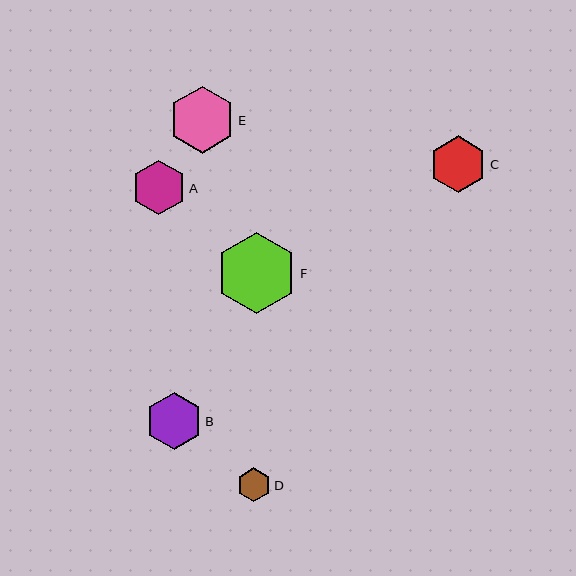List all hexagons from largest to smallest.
From largest to smallest: F, E, C, B, A, D.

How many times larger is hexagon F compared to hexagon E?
Hexagon F is approximately 1.2 times the size of hexagon E.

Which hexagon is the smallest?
Hexagon D is the smallest with a size of approximately 34 pixels.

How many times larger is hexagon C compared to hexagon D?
Hexagon C is approximately 1.7 times the size of hexagon D.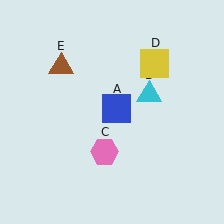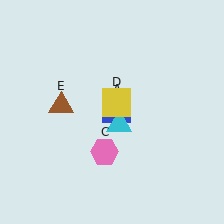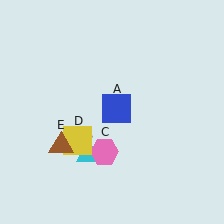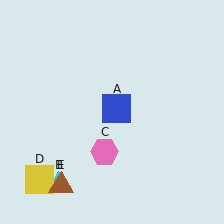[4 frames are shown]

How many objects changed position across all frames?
3 objects changed position: cyan triangle (object B), yellow square (object D), brown triangle (object E).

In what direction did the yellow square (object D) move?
The yellow square (object D) moved down and to the left.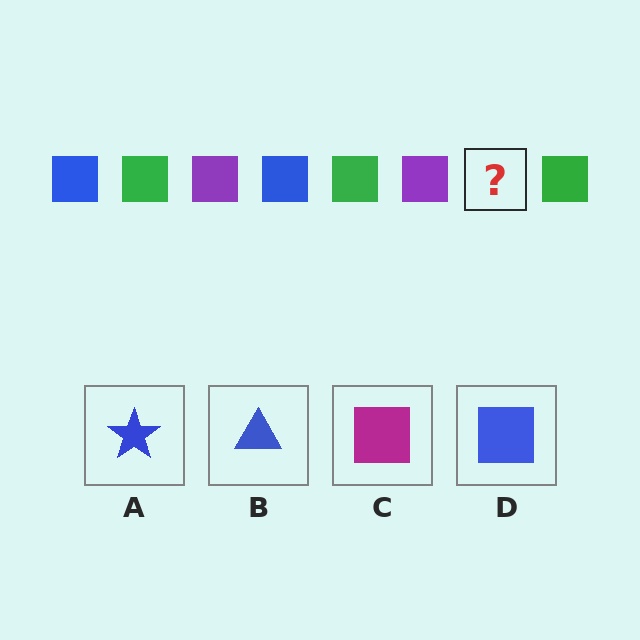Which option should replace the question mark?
Option D.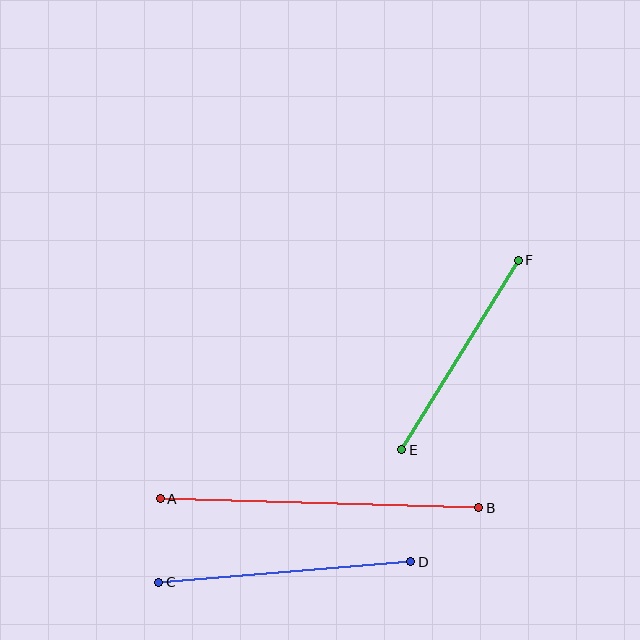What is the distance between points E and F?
The distance is approximately 223 pixels.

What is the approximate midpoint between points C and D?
The midpoint is at approximately (285, 572) pixels.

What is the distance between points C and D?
The distance is approximately 253 pixels.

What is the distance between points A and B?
The distance is approximately 319 pixels.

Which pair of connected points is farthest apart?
Points A and B are farthest apart.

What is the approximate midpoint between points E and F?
The midpoint is at approximately (460, 355) pixels.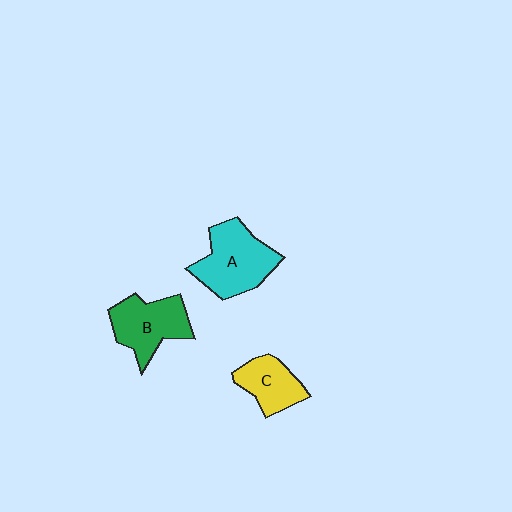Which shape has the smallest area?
Shape C (yellow).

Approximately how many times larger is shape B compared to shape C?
Approximately 1.4 times.